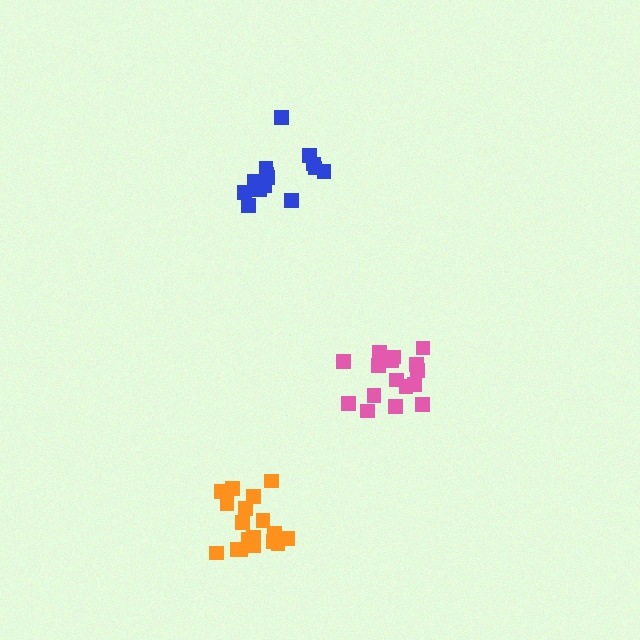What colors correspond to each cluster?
The clusters are colored: orange, pink, blue.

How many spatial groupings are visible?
There are 3 spatial groupings.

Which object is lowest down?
The orange cluster is bottommost.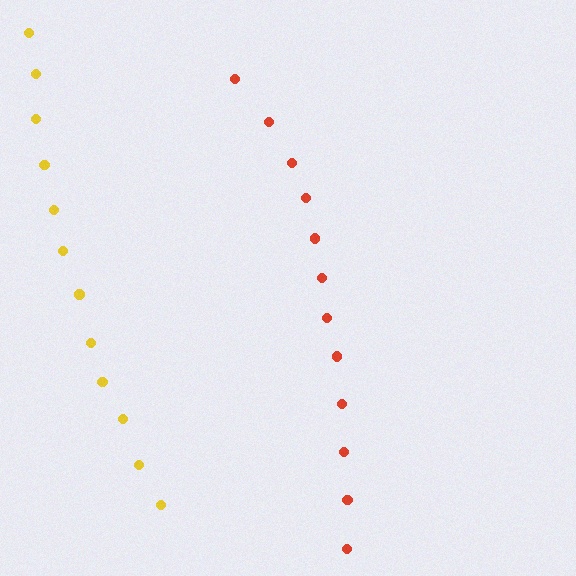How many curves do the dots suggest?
There are 2 distinct paths.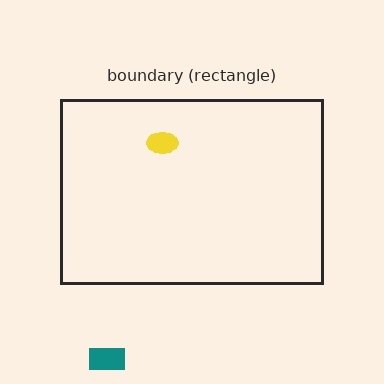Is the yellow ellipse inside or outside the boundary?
Inside.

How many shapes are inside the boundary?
1 inside, 1 outside.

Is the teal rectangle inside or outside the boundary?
Outside.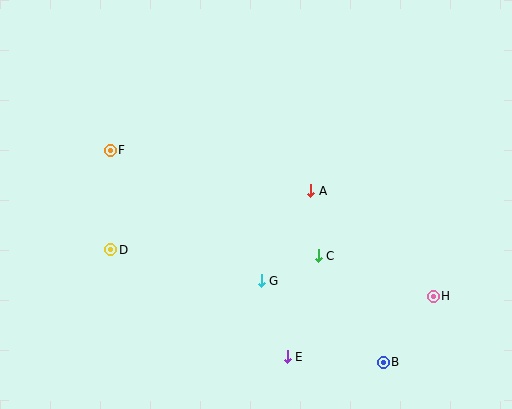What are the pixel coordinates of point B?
Point B is at (383, 362).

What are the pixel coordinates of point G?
Point G is at (261, 281).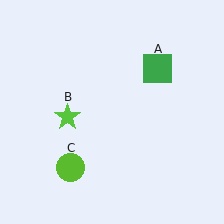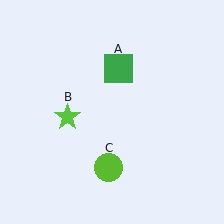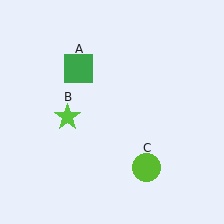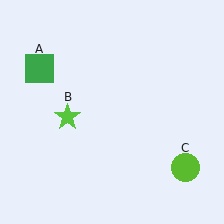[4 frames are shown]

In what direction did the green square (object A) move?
The green square (object A) moved left.